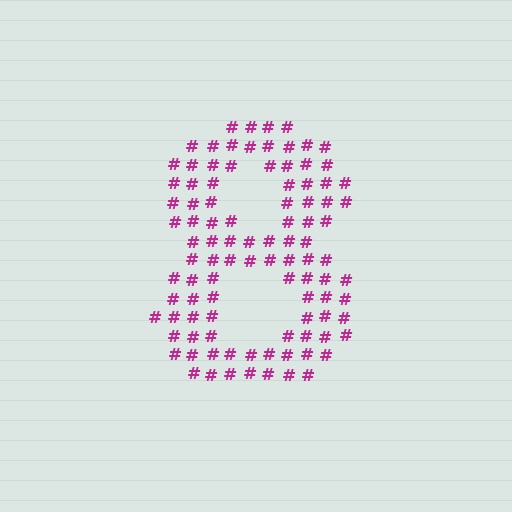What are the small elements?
The small elements are hash symbols.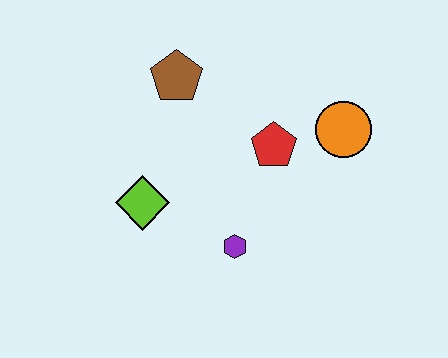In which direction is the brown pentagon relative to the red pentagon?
The brown pentagon is to the left of the red pentagon.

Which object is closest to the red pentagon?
The orange circle is closest to the red pentagon.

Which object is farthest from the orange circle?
The lime diamond is farthest from the orange circle.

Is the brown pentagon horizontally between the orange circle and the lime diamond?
Yes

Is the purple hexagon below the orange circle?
Yes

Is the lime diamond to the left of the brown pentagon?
Yes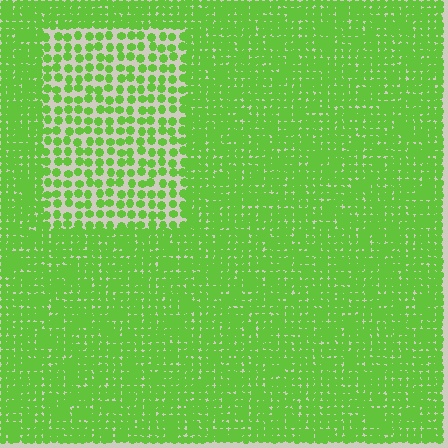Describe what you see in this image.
The image contains small lime elements arranged at two different densities. A rectangle-shaped region is visible where the elements are less densely packed than the surrounding area.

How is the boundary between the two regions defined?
The boundary is defined by a change in element density (approximately 2.2x ratio). All elements are the same color, size, and shape.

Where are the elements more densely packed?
The elements are more densely packed outside the rectangle boundary.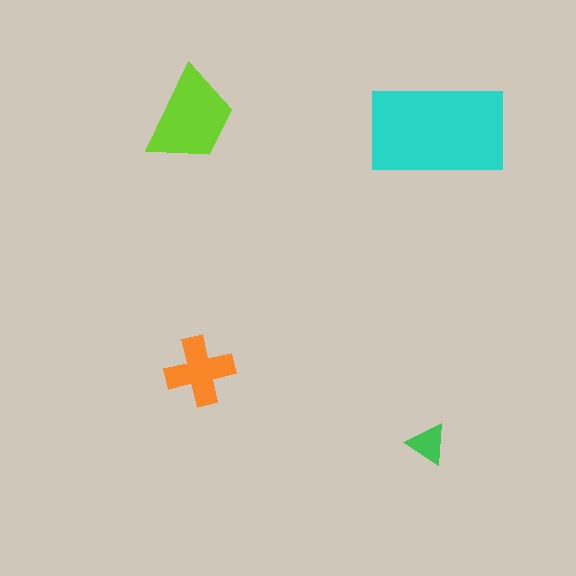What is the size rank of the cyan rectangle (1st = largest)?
1st.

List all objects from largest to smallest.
The cyan rectangle, the lime trapezoid, the orange cross, the green triangle.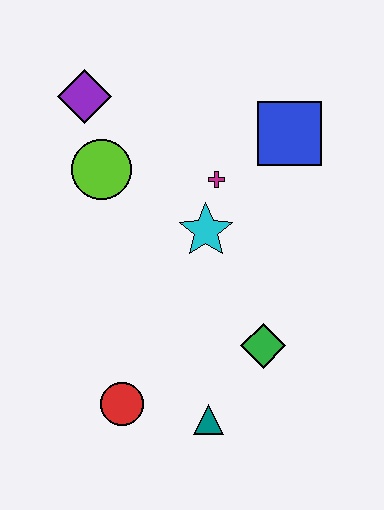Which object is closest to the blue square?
The magenta cross is closest to the blue square.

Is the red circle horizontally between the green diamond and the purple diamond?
Yes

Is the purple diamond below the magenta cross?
No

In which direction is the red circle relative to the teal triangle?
The red circle is to the left of the teal triangle.